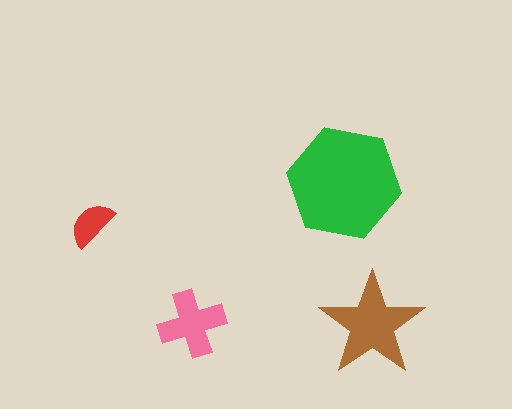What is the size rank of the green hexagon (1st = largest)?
1st.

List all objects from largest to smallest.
The green hexagon, the brown star, the pink cross, the red semicircle.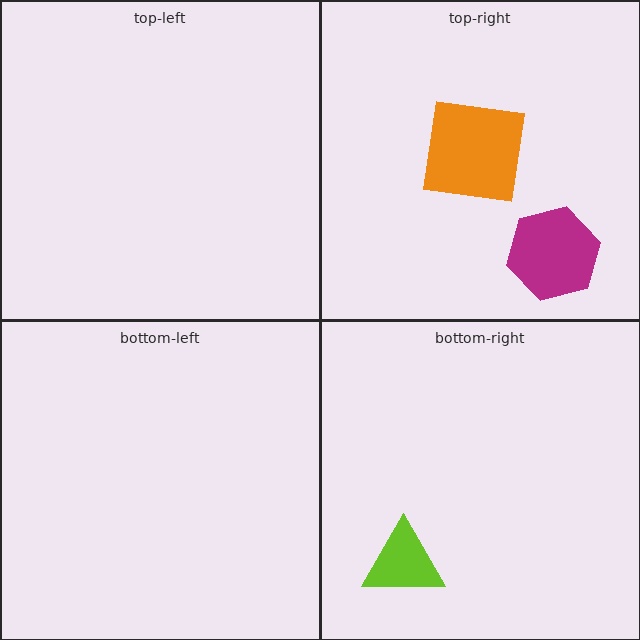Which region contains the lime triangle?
The bottom-right region.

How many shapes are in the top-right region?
2.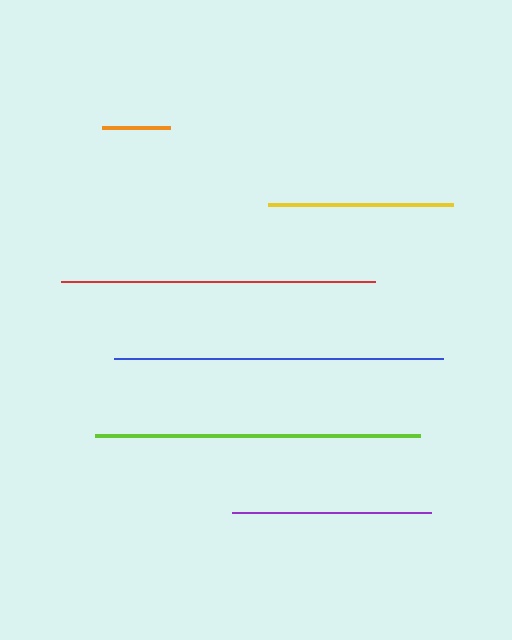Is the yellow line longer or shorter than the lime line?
The lime line is longer than the yellow line.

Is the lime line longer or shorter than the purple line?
The lime line is longer than the purple line.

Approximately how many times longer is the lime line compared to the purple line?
The lime line is approximately 1.6 times the length of the purple line.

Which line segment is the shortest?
The orange line is the shortest at approximately 69 pixels.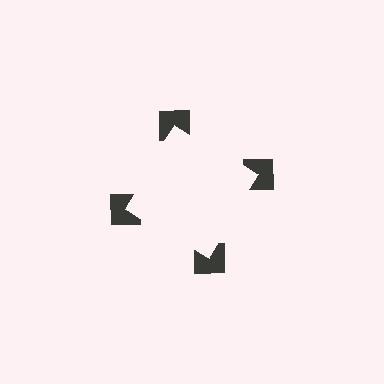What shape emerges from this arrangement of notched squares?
An illusory square — its edges are inferred from the aligned wedge cuts in the notched squares, not physically drawn.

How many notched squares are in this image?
There are 4 — one at each vertex of the illusory square.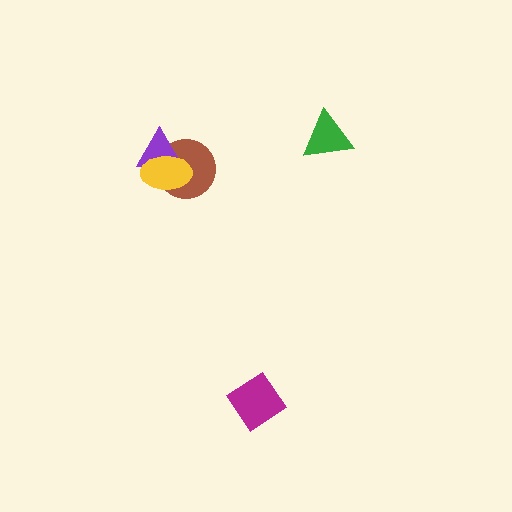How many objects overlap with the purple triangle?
2 objects overlap with the purple triangle.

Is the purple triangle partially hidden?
Yes, it is partially covered by another shape.